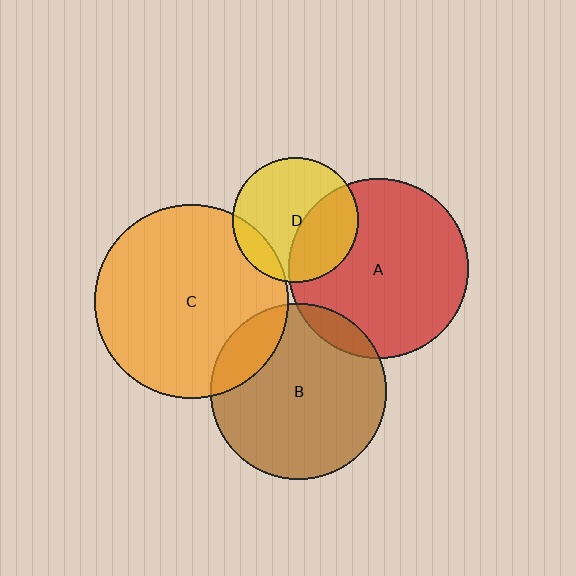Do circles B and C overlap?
Yes.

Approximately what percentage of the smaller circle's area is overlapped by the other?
Approximately 15%.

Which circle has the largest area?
Circle C (orange).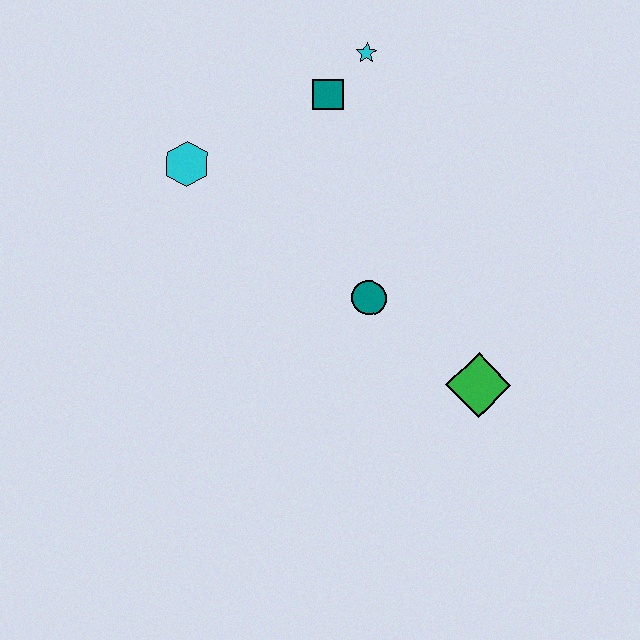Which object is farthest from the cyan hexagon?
The green diamond is farthest from the cyan hexagon.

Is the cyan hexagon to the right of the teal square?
No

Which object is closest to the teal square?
The cyan star is closest to the teal square.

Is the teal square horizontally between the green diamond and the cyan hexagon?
Yes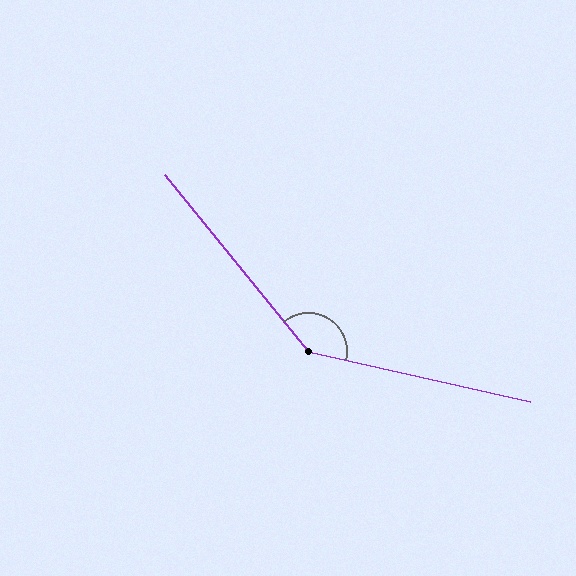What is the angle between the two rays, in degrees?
Approximately 142 degrees.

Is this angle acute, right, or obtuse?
It is obtuse.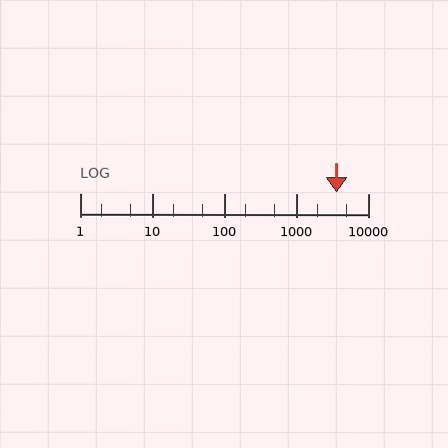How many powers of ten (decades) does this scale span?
The scale spans 4 decades, from 1 to 10000.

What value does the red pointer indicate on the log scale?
The pointer indicates approximately 3700.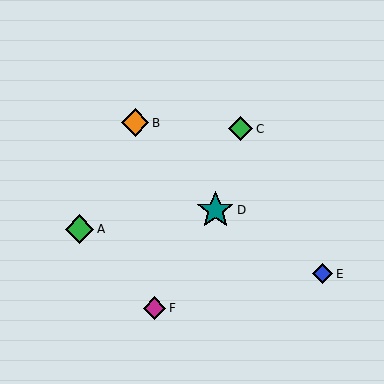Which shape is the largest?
The teal star (labeled D) is the largest.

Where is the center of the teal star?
The center of the teal star is at (215, 210).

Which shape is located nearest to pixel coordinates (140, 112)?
The orange diamond (labeled B) at (135, 123) is nearest to that location.